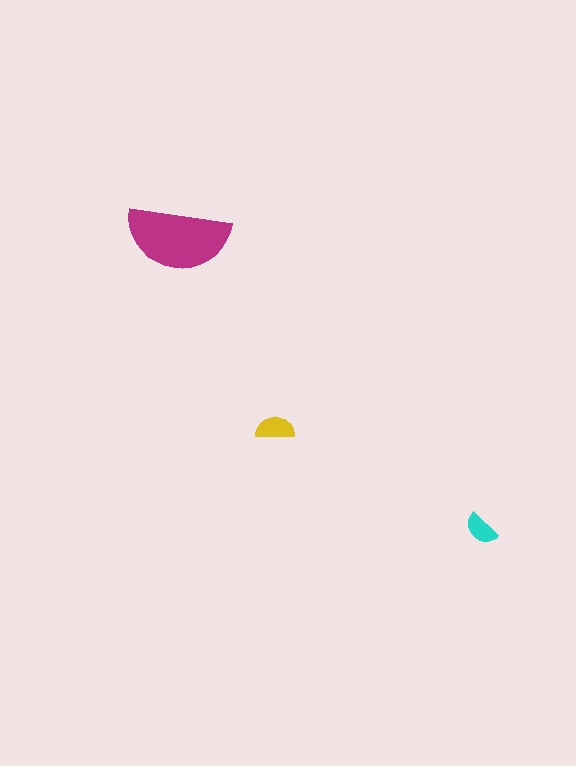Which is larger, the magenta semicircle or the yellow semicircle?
The magenta one.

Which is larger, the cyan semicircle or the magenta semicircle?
The magenta one.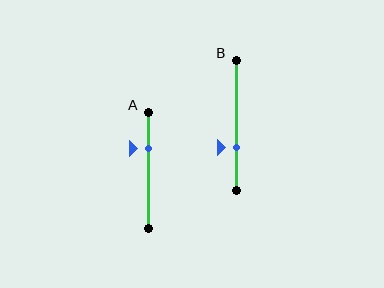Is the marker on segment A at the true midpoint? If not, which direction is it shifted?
No, the marker on segment A is shifted upward by about 19% of the segment length.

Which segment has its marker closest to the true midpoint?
Segment B has its marker closest to the true midpoint.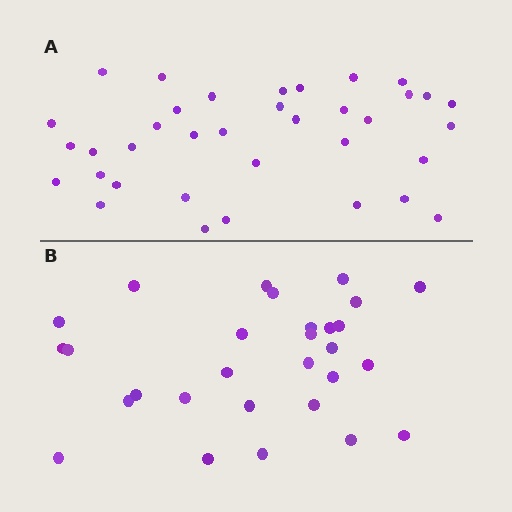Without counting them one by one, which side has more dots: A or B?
Region A (the top region) has more dots.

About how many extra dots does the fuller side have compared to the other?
Region A has roughly 8 or so more dots than region B.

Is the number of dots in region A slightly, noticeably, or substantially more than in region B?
Region A has only slightly more — the two regions are fairly close. The ratio is roughly 1.2 to 1.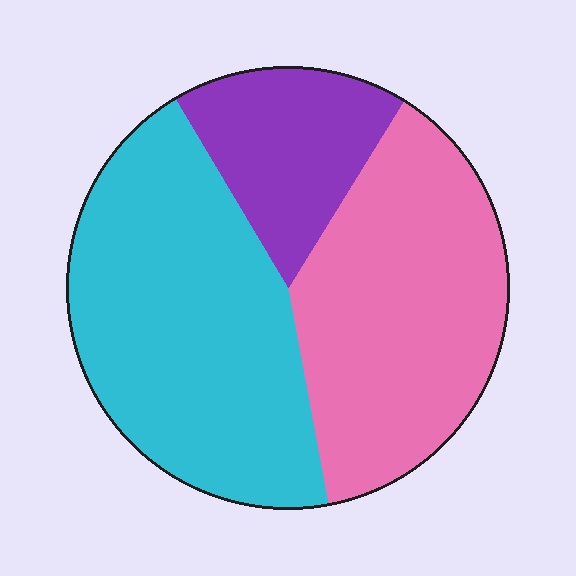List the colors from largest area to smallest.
From largest to smallest: cyan, pink, purple.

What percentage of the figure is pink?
Pink covers roughly 40% of the figure.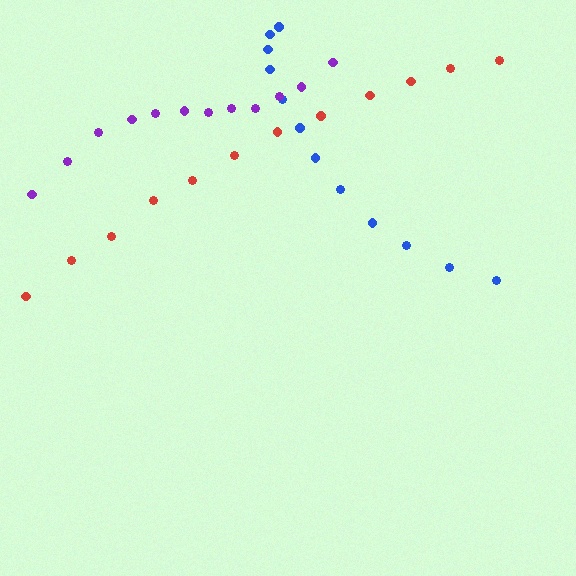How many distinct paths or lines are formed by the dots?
There are 3 distinct paths.